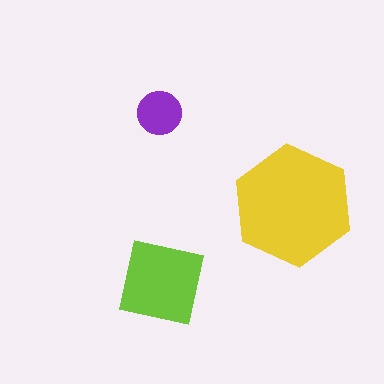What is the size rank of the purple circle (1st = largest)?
3rd.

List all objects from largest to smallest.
The yellow hexagon, the lime square, the purple circle.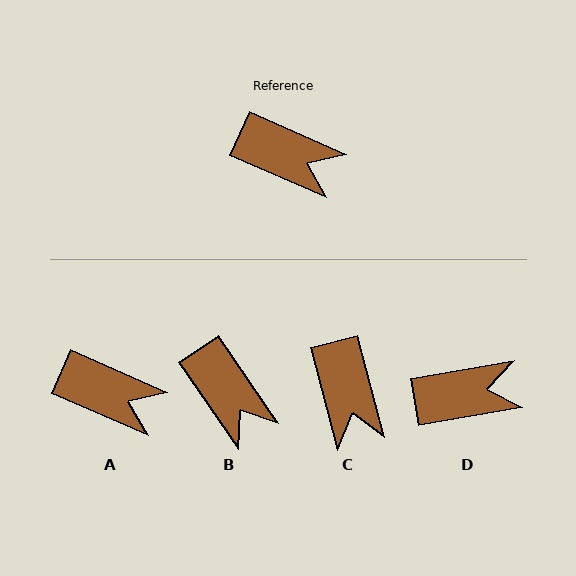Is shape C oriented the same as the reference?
No, it is off by about 52 degrees.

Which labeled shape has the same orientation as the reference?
A.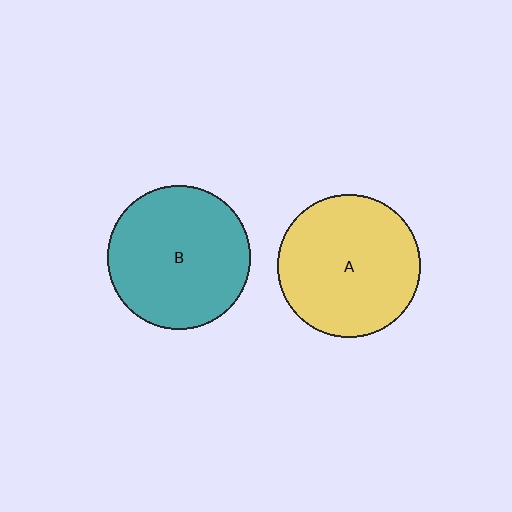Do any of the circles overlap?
No, none of the circles overlap.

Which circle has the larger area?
Circle B (teal).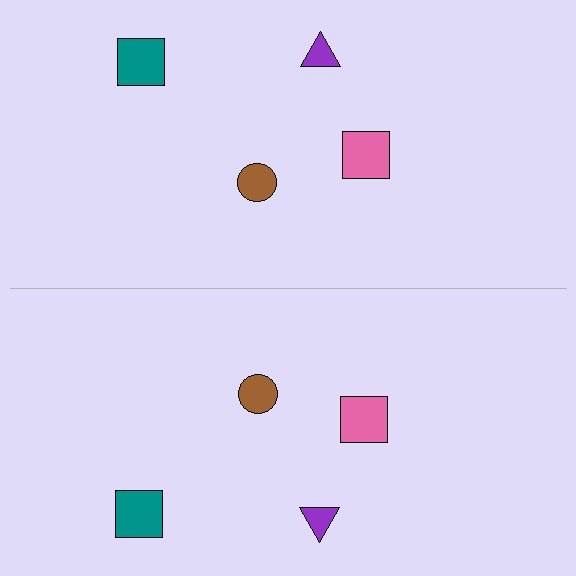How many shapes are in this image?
There are 8 shapes in this image.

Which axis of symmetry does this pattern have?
The pattern has a horizontal axis of symmetry running through the center of the image.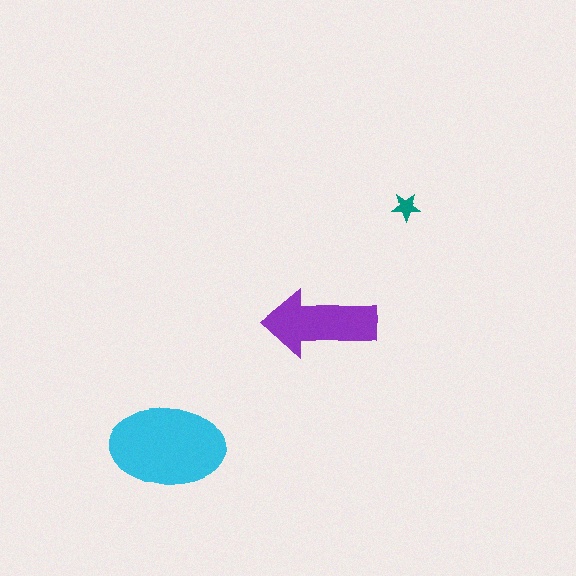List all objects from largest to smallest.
The cyan ellipse, the purple arrow, the teal star.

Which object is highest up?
The teal star is topmost.